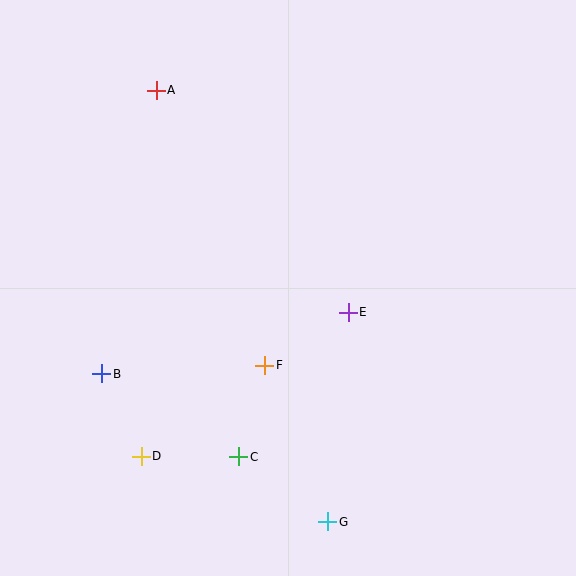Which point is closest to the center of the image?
Point E at (348, 312) is closest to the center.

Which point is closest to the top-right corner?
Point E is closest to the top-right corner.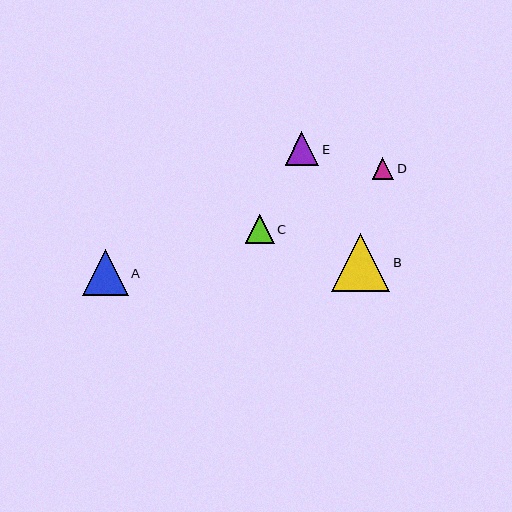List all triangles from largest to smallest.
From largest to smallest: B, A, E, C, D.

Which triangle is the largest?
Triangle B is the largest with a size of approximately 58 pixels.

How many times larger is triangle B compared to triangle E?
Triangle B is approximately 1.7 times the size of triangle E.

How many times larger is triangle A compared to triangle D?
Triangle A is approximately 2.2 times the size of triangle D.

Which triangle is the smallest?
Triangle D is the smallest with a size of approximately 21 pixels.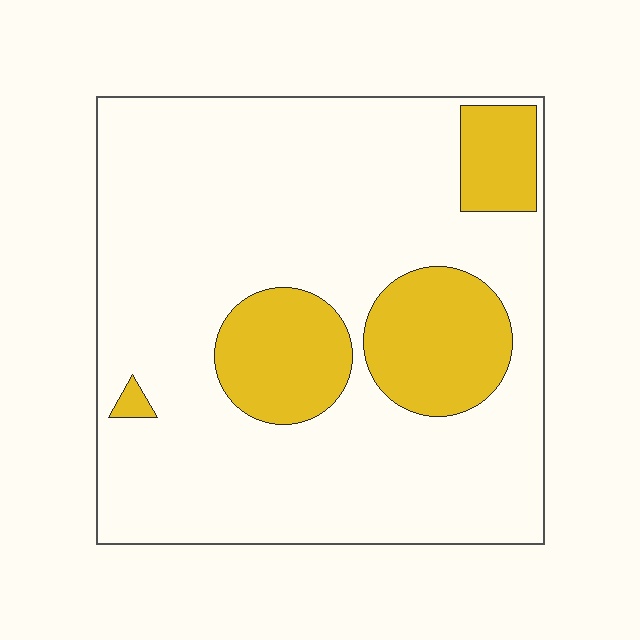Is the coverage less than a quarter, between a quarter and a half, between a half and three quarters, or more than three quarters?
Less than a quarter.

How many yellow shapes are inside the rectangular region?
4.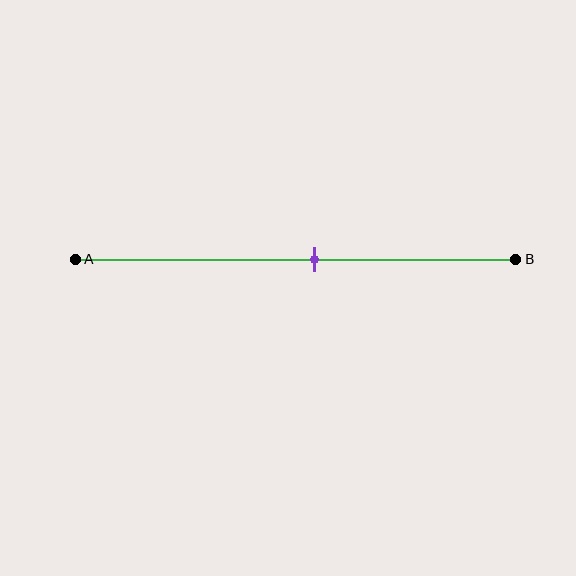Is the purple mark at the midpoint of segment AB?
No, the mark is at about 55% from A, not at the 50% midpoint.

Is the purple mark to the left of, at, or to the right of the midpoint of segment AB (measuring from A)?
The purple mark is to the right of the midpoint of segment AB.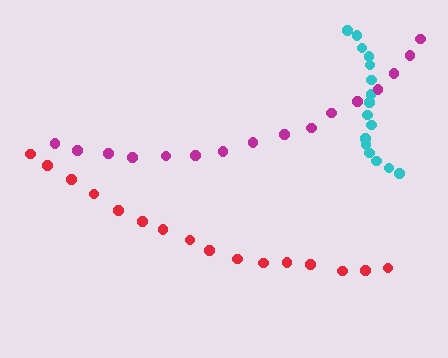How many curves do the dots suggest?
There are 3 distinct paths.